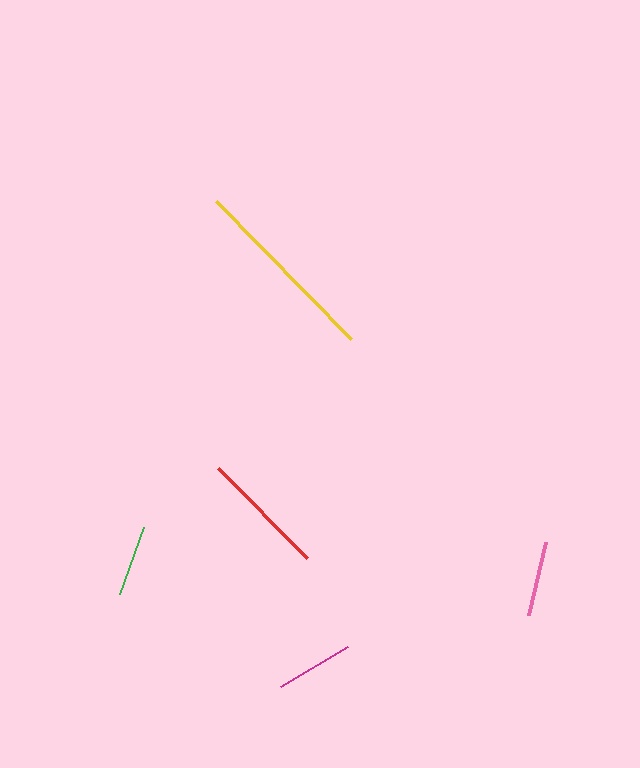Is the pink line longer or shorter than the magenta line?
The magenta line is longer than the pink line.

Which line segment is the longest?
The yellow line is the longest at approximately 193 pixels.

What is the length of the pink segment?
The pink segment is approximately 74 pixels long.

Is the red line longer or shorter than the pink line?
The red line is longer than the pink line.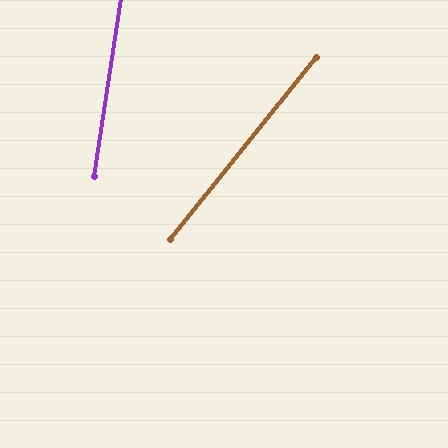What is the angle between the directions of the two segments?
Approximately 30 degrees.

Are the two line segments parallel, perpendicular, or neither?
Neither parallel nor perpendicular — they differ by about 30°.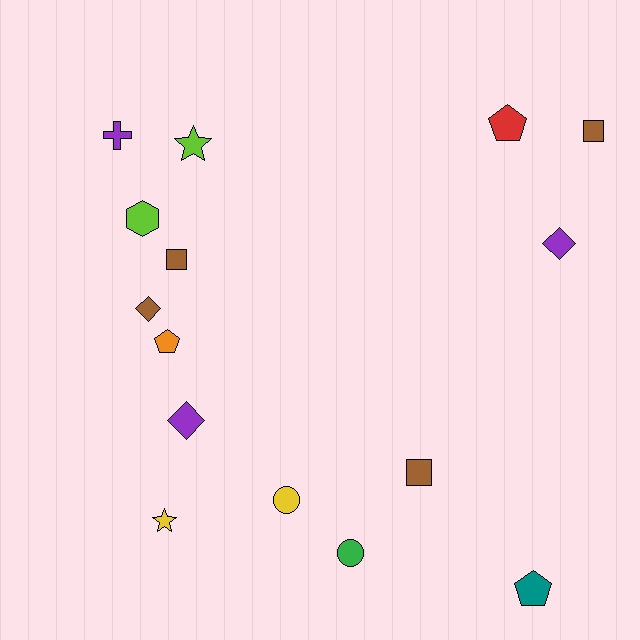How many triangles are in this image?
There are no triangles.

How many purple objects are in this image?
There are 3 purple objects.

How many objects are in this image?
There are 15 objects.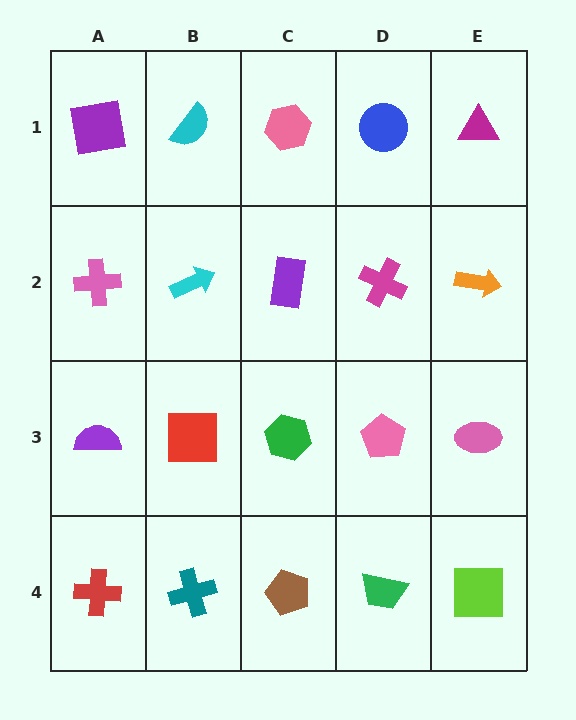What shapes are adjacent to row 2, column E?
A magenta triangle (row 1, column E), a pink ellipse (row 3, column E), a magenta cross (row 2, column D).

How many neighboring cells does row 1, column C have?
3.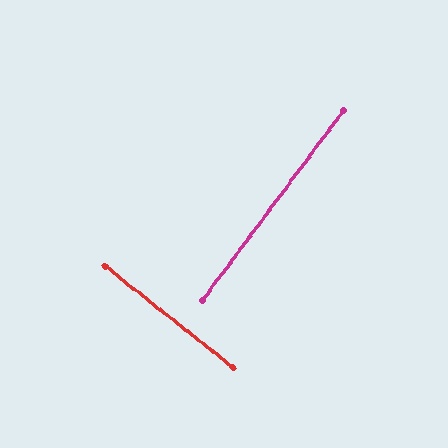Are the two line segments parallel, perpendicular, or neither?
Perpendicular — they meet at approximately 88°.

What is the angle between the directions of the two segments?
Approximately 88 degrees.